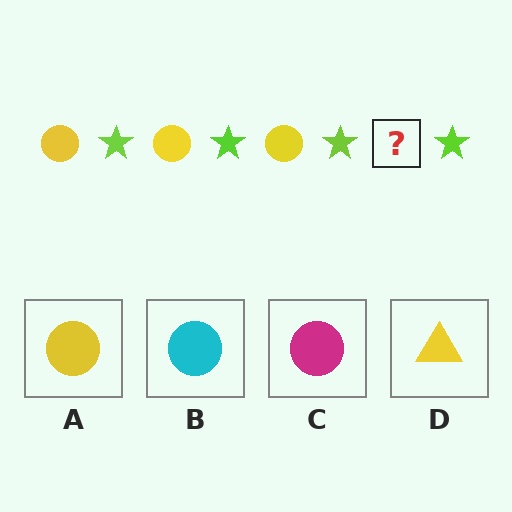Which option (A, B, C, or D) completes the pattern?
A.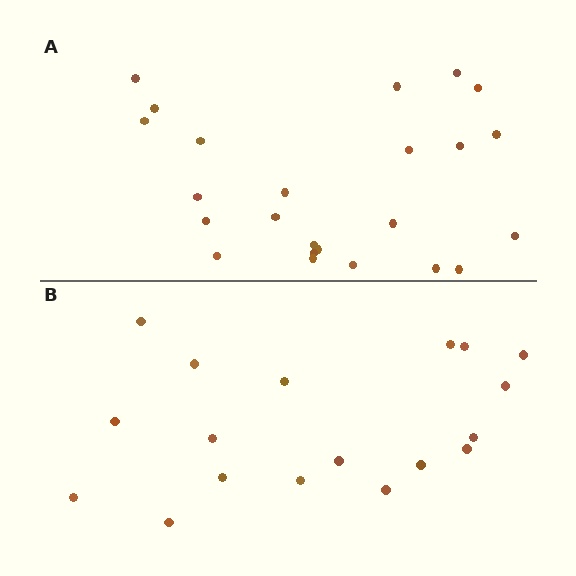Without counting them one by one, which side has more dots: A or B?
Region A (the top region) has more dots.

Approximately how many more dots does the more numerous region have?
Region A has about 6 more dots than region B.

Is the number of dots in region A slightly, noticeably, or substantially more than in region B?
Region A has noticeably more, but not dramatically so. The ratio is roughly 1.3 to 1.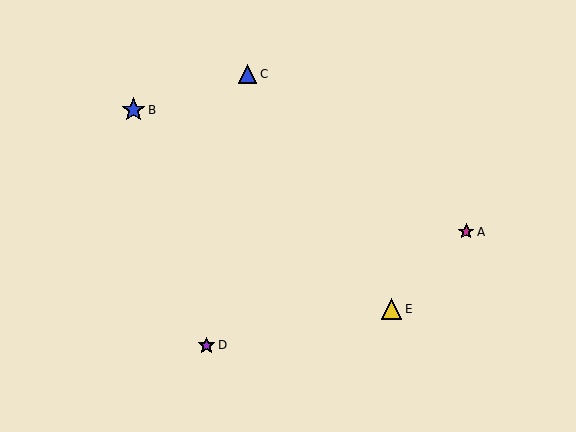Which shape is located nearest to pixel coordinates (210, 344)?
The purple star (labeled D) at (206, 345) is nearest to that location.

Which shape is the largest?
The blue star (labeled B) is the largest.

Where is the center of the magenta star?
The center of the magenta star is at (466, 232).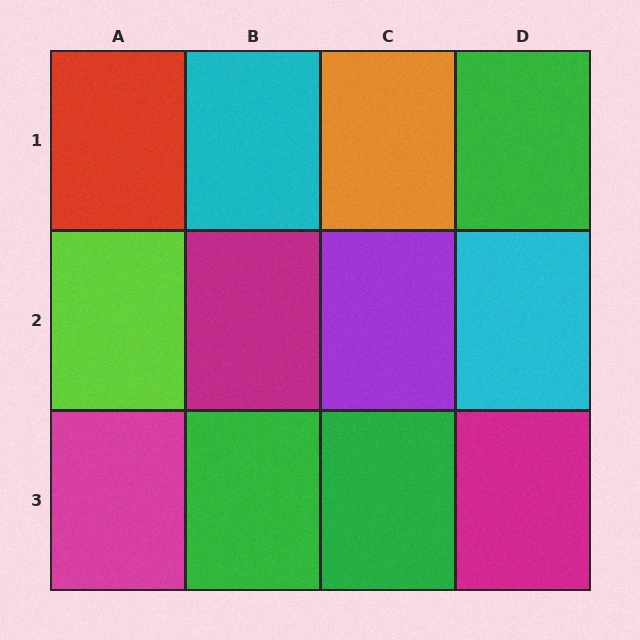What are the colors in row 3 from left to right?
Magenta, green, green, magenta.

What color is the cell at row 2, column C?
Purple.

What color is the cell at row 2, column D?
Cyan.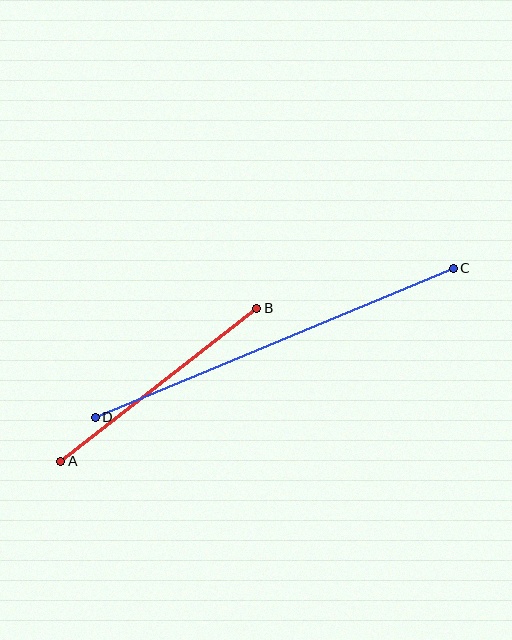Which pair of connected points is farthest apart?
Points C and D are farthest apart.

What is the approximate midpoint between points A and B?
The midpoint is at approximately (159, 385) pixels.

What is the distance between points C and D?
The distance is approximately 388 pixels.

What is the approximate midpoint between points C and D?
The midpoint is at approximately (274, 343) pixels.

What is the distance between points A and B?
The distance is approximately 249 pixels.